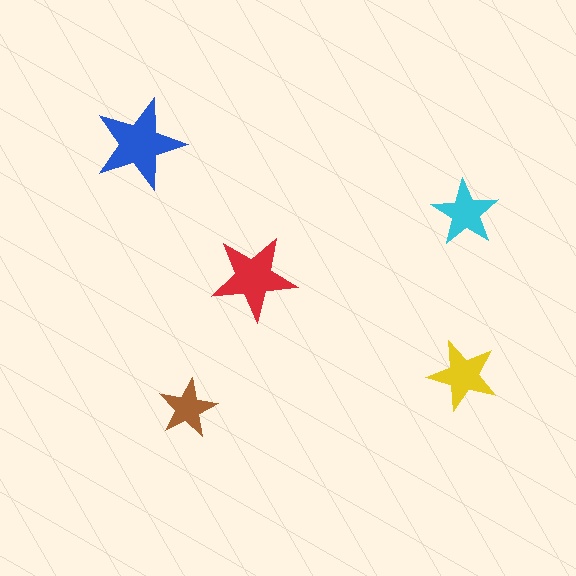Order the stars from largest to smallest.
the blue one, the red one, the yellow one, the cyan one, the brown one.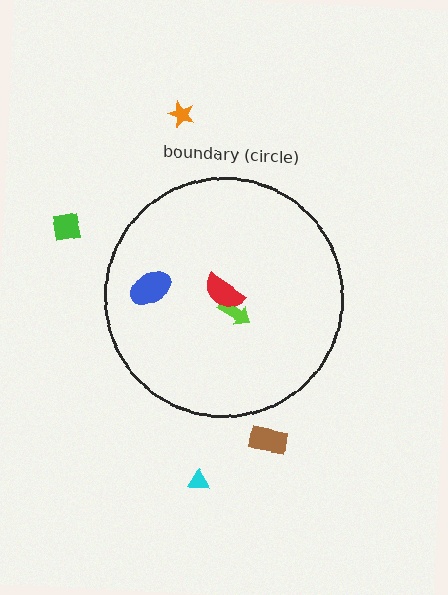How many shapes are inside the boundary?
3 inside, 4 outside.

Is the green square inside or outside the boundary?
Outside.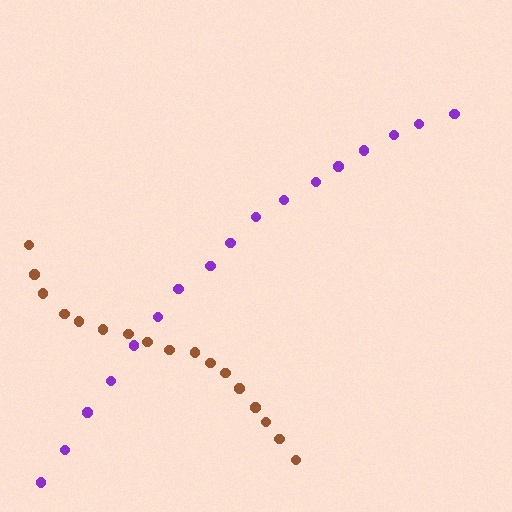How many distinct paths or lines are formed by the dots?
There are 2 distinct paths.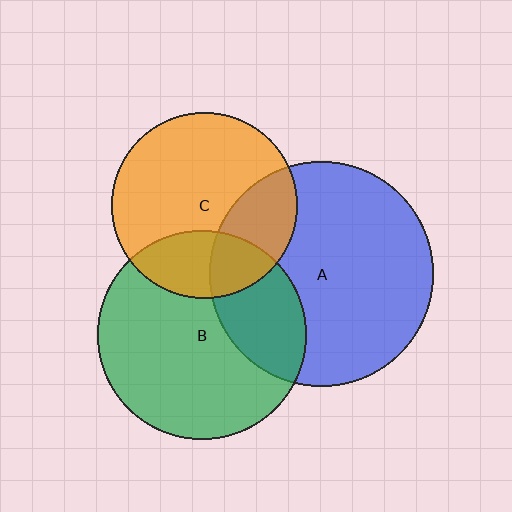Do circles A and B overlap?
Yes.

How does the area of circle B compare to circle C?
Approximately 1.3 times.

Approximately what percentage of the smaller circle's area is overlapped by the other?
Approximately 30%.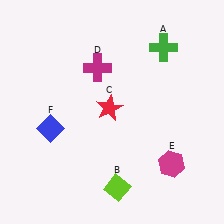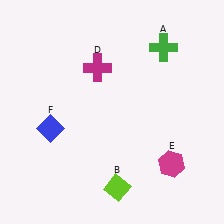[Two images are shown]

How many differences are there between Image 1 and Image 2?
There is 1 difference between the two images.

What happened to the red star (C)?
The red star (C) was removed in Image 2. It was in the top-left area of Image 1.